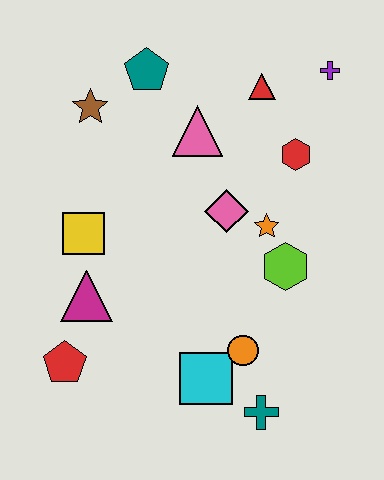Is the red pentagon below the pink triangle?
Yes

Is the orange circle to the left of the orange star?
Yes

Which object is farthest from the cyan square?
The purple cross is farthest from the cyan square.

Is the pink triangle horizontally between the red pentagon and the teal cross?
Yes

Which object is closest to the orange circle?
The cyan square is closest to the orange circle.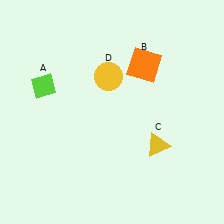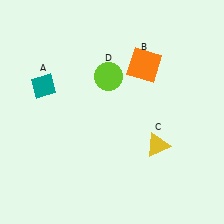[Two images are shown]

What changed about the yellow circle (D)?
In Image 1, D is yellow. In Image 2, it changed to lime.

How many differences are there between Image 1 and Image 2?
There are 2 differences between the two images.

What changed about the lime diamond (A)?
In Image 1, A is lime. In Image 2, it changed to teal.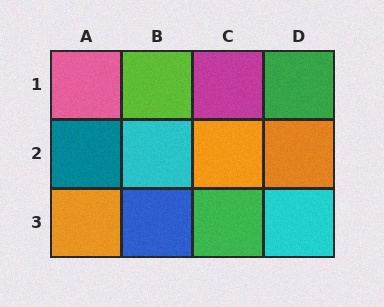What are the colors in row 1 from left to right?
Pink, lime, magenta, green.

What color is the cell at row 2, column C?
Orange.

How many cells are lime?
1 cell is lime.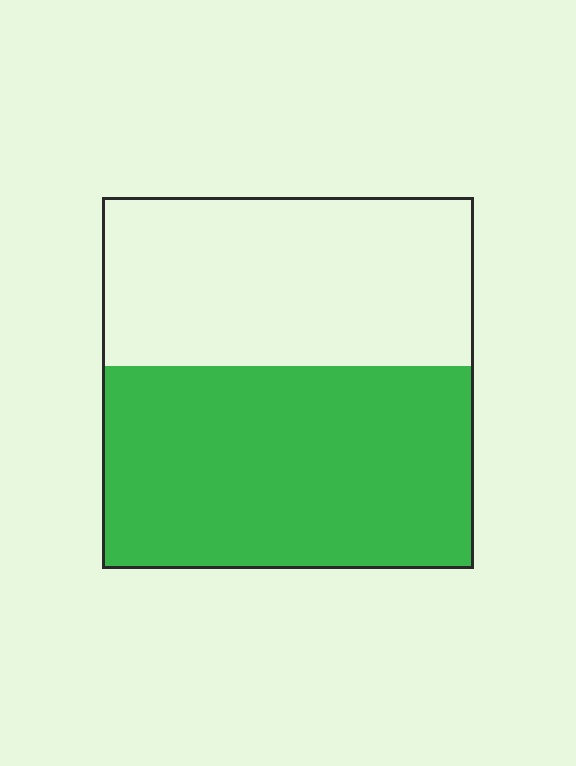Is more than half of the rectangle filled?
Yes.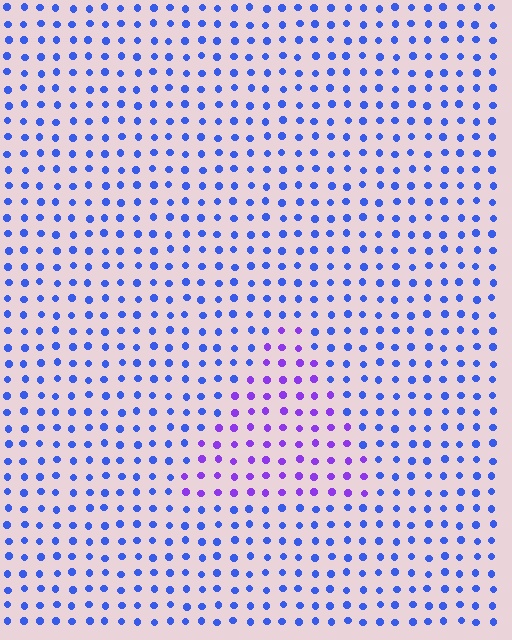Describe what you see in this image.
The image is filled with small blue elements in a uniform arrangement. A triangle-shaped region is visible where the elements are tinted to a slightly different hue, forming a subtle color boundary.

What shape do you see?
I see a triangle.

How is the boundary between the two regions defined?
The boundary is defined purely by a slight shift in hue (about 42 degrees). Spacing, size, and orientation are identical on both sides.